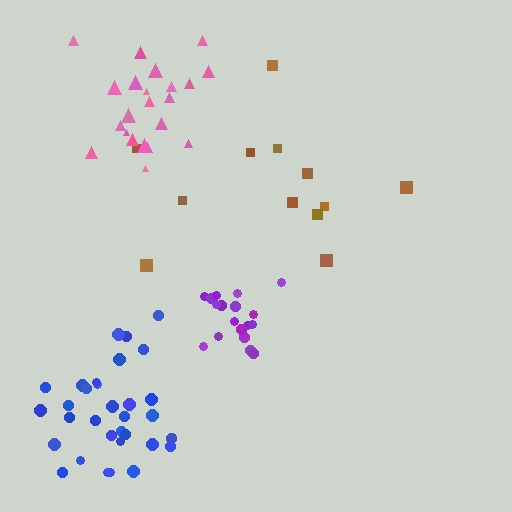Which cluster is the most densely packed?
Purple.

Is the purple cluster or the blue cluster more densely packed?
Purple.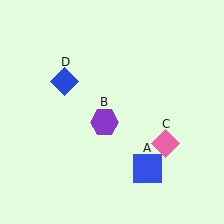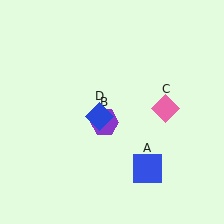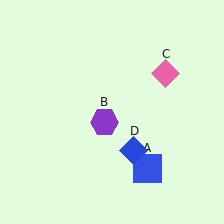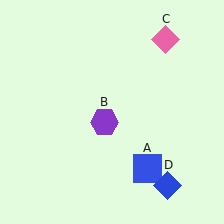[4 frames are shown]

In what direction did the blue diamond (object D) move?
The blue diamond (object D) moved down and to the right.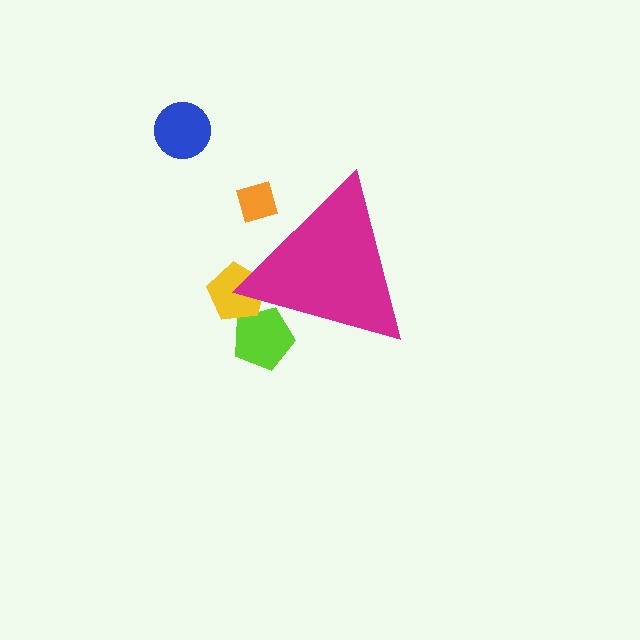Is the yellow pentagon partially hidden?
Yes, the yellow pentagon is partially hidden behind the magenta triangle.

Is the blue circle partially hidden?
No, the blue circle is fully visible.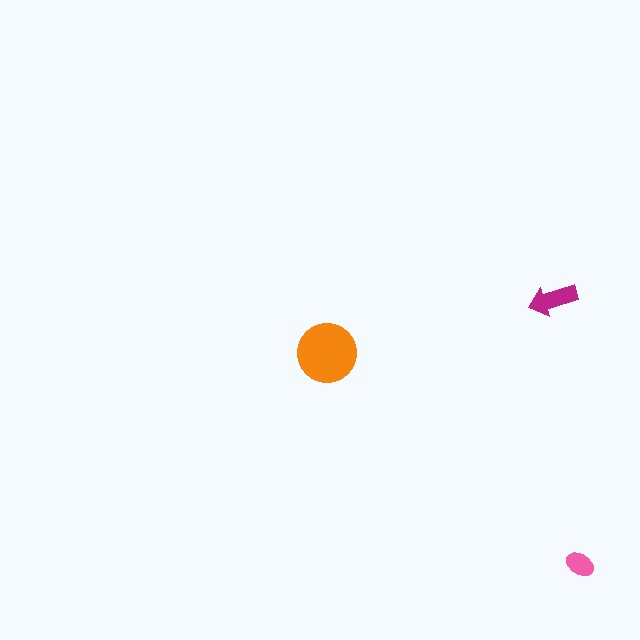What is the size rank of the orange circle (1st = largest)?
1st.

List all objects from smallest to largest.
The pink ellipse, the magenta arrow, the orange circle.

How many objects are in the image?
There are 3 objects in the image.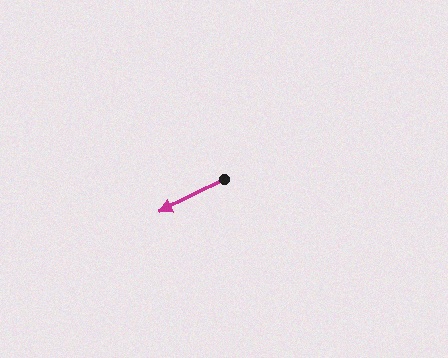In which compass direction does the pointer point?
Southwest.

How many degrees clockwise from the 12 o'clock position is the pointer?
Approximately 244 degrees.